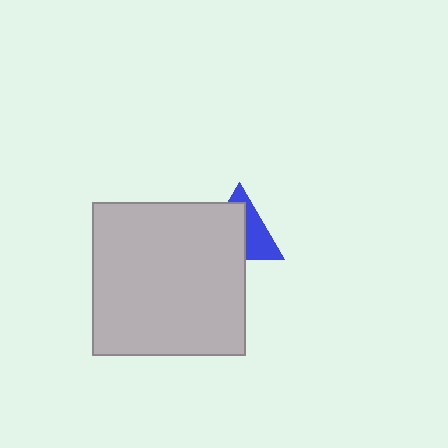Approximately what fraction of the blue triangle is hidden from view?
Roughly 57% of the blue triangle is hidden behind the light gray square.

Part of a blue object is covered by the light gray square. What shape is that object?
It is a triangle.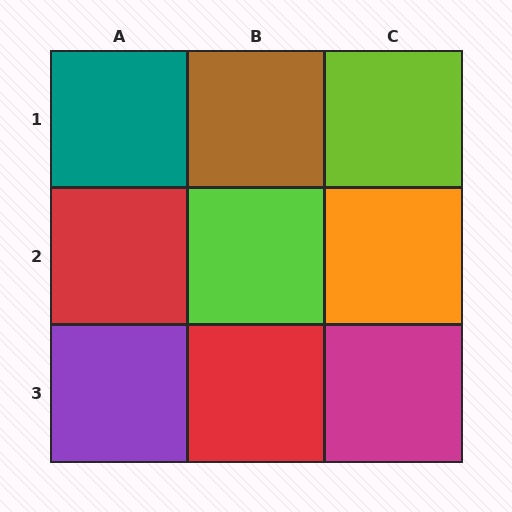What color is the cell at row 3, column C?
Magenta.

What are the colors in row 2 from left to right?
Red, lime, orange.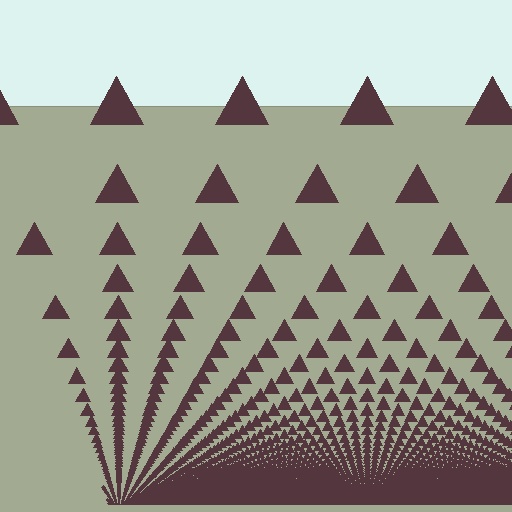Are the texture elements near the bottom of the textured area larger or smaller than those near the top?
Smaller. The gradient is inverted — elements near the bottom are smaller and denser.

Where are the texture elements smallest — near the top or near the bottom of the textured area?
Near the bottom.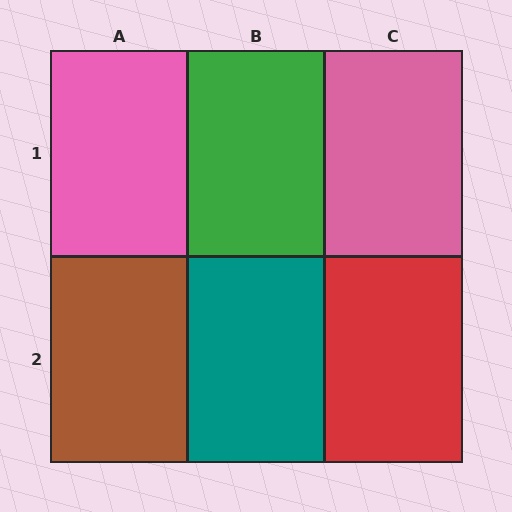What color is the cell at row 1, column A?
Pink.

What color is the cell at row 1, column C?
Pink.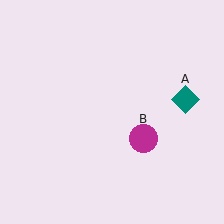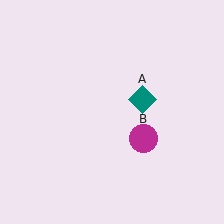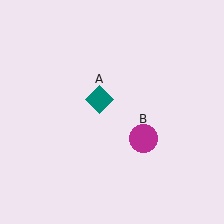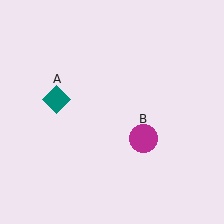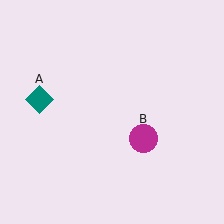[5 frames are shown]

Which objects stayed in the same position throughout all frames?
Magenta circle (object B) remained stationary.